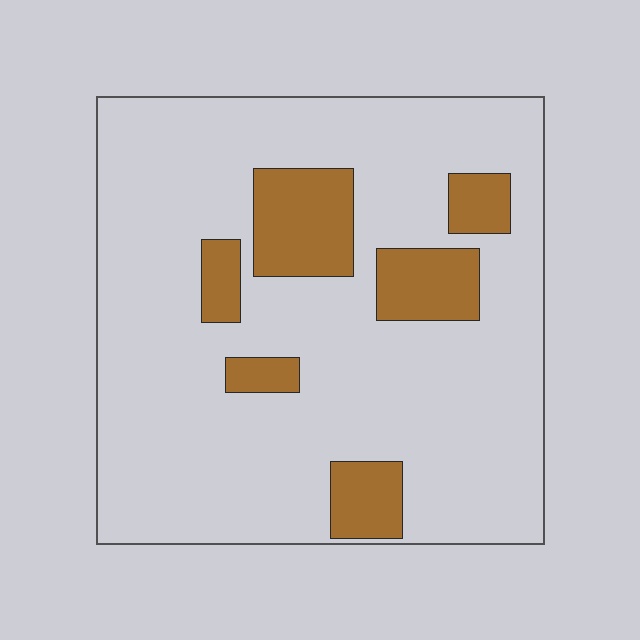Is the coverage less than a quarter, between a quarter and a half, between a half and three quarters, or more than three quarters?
Less than a quarter.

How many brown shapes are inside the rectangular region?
6.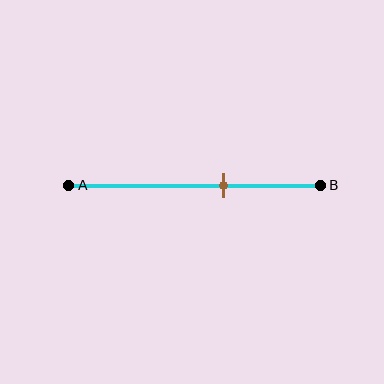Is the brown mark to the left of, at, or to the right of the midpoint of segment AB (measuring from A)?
The brown mark is to the right of the midpoint of segment AB.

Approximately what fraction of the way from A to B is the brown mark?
The brown mark is approximately 60% of the way from A to B.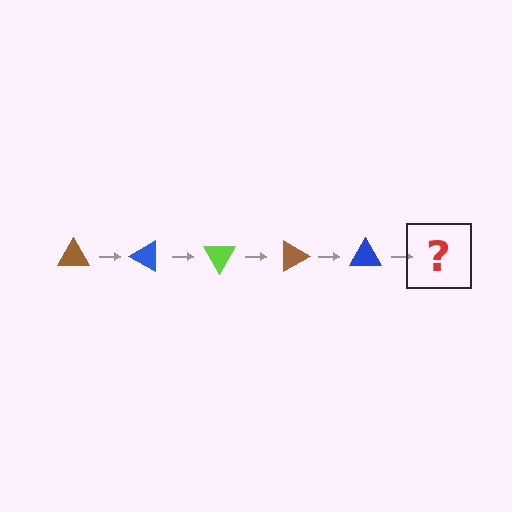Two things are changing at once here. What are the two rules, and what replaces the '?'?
The two rules are that it rotates 30 degrees each step and the color cycles through brown, blue, and lime. The '?' should be a lime triangle, rotated 150 degrees from the start.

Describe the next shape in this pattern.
It should be a lime triangle, rotated 150 degrees from the start.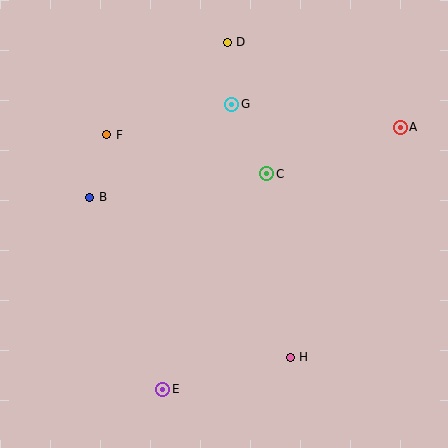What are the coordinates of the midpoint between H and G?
The midpoint between H and G is at (261, 231).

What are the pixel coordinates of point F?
Point F is at (107, 135).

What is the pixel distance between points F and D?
The distance between F and D is 152 pixels.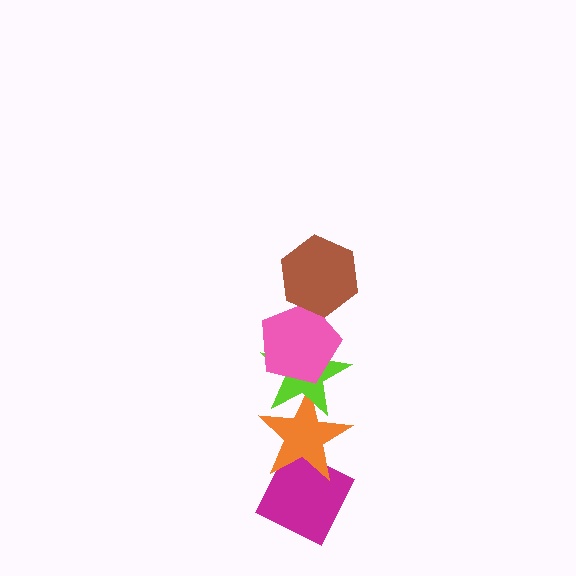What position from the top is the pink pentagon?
The pink pentagon is 2nd from the top.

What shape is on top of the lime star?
The pink pentagon is on top of the lime star.